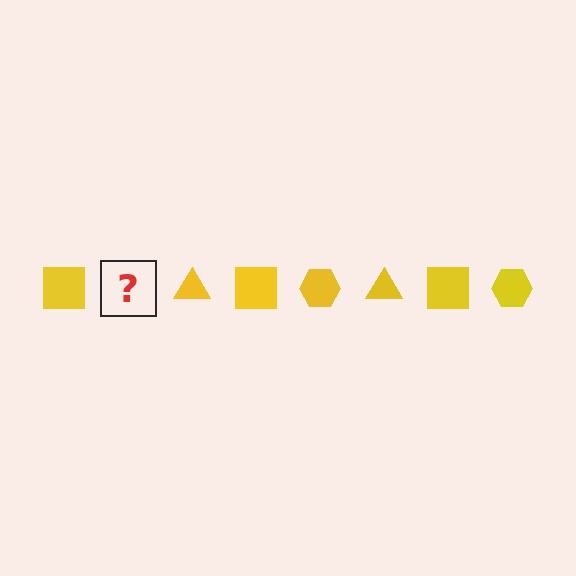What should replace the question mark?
The question mark should be replaced with a yellow hexagon.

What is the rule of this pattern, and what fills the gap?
The rule is that the pattern cycles through square, hexagon, triangle shapes in yellow. The gap should be filled with a yellow hexagon.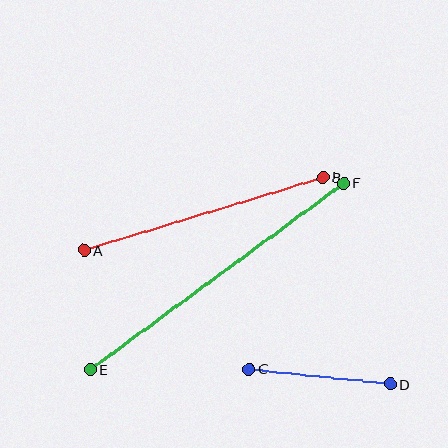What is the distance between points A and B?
The distance is approximately 249 pixels.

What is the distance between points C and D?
The distance is approximately 142 pixels.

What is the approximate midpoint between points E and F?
The midpoint is at approximately (217, 276) pixels.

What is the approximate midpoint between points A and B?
The midpoint is at approximately (203, 214) pixels.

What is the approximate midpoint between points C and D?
The midpoint is at approximately (320, 377) pixels.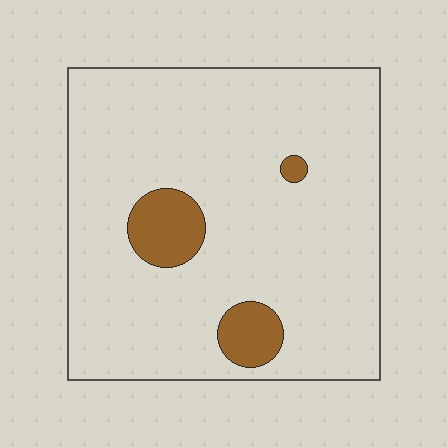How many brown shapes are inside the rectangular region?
3.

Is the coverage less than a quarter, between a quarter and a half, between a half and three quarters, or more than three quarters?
Less than a quarter.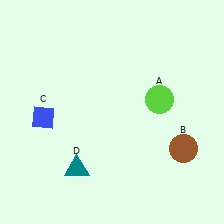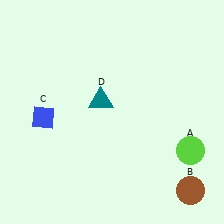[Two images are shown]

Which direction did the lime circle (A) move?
The lime circle (A) moved down.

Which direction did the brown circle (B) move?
The brown circle (B) moved down.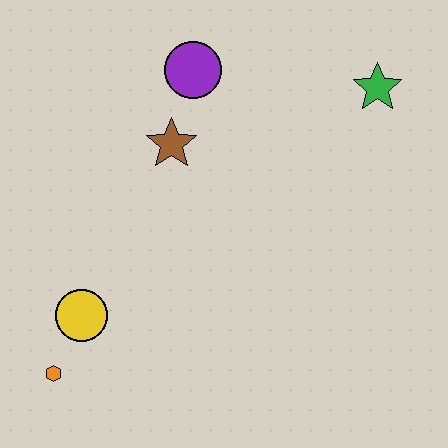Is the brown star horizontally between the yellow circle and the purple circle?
Yes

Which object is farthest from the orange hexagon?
The green star is farthest from the orange hexagon.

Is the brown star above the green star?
No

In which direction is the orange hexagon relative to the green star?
The orange hexagon is to the left of the green star.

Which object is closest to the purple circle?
The brown star is closest to the purple circle.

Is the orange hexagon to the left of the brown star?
Yes